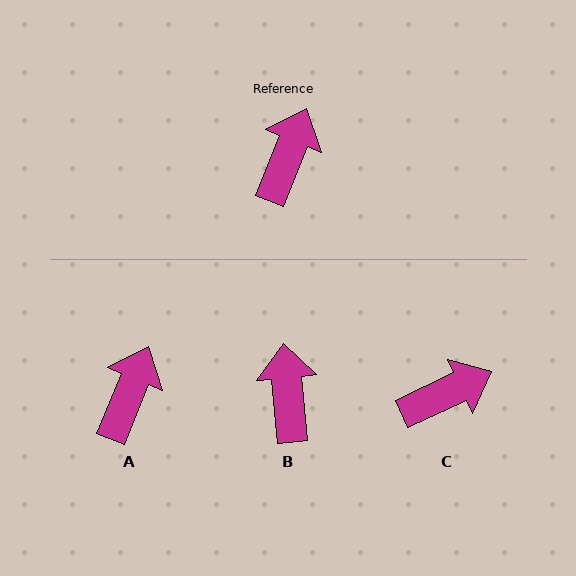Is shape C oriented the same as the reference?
No, it is off by about 43 degrees.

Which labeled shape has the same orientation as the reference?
A.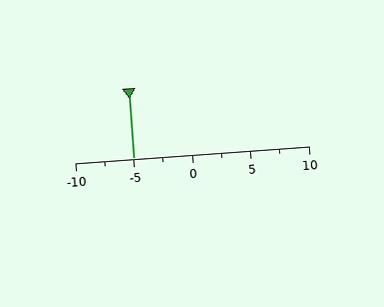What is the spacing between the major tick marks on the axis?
The major ticks are spaced 5 apart.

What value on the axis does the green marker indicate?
The marker indicates approximately -5.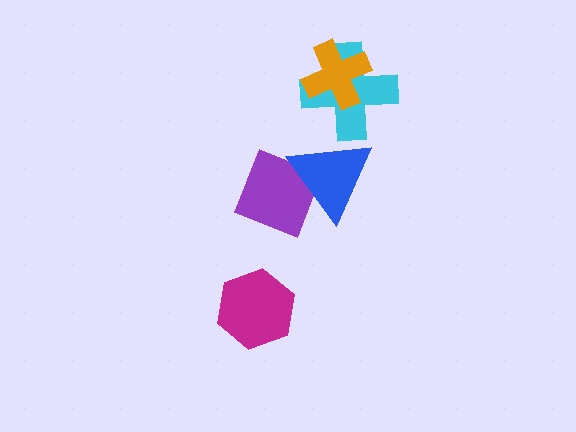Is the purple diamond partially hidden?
Yes, it is partially covered by another shape.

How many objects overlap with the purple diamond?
1 object overlaps with the purple diamond.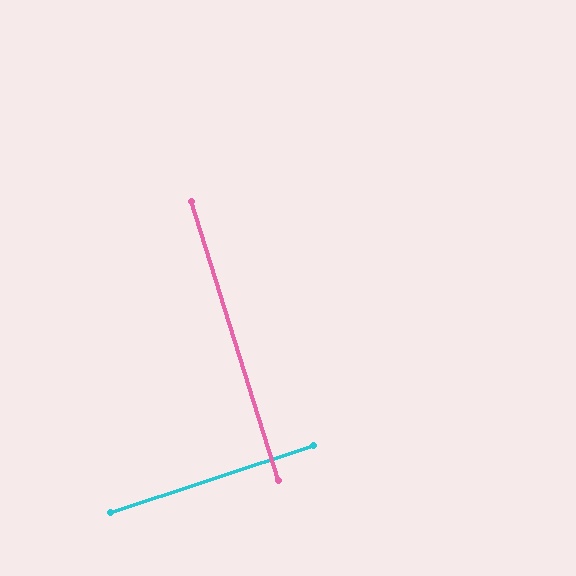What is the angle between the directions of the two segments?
Approximately 89 degrees.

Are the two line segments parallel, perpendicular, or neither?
Perpendicular — they meet at approximately 89°.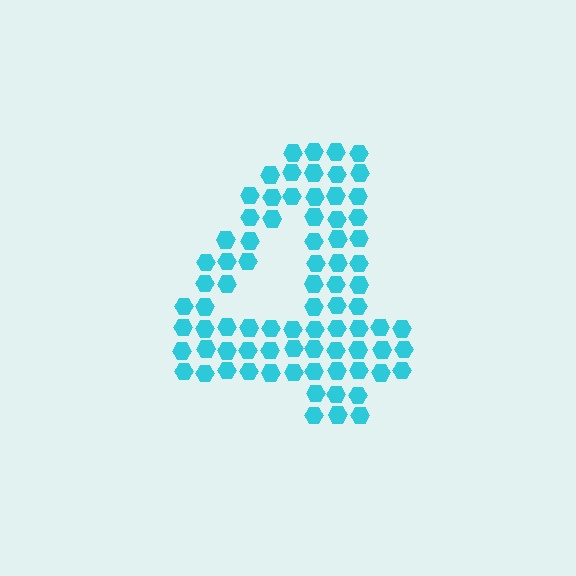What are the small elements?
The small elements are hexagons.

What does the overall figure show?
The overall figure shows the digit 4.